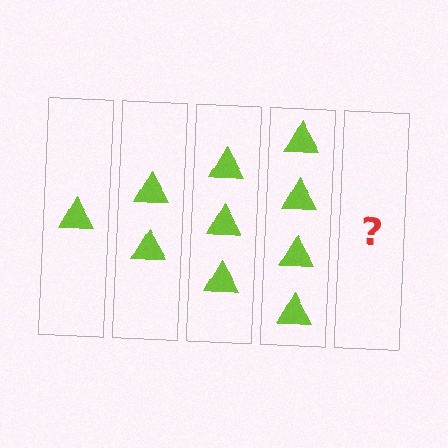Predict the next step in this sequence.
The next step is 5 triangles.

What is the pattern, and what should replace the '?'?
The pattern is that each step adds one more triangle. The '?' should be 5 triangles.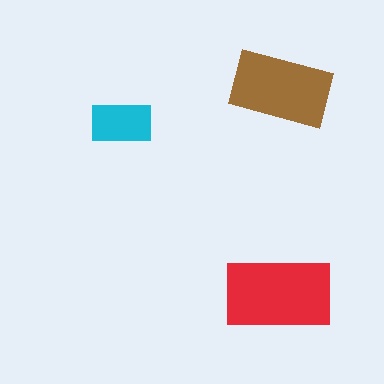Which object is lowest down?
The red rectangle is bottommost.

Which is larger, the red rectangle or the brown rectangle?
The red one.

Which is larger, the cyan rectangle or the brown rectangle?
The brown one.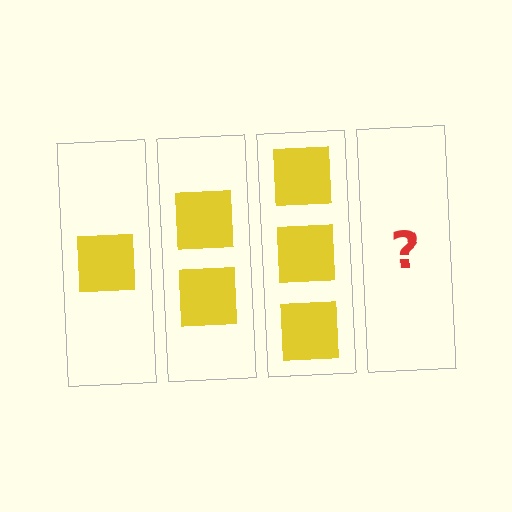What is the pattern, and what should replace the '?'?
The pattern is that each step adds one more square. The '?' should be 4 squares.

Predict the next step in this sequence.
The next step is 4 squares.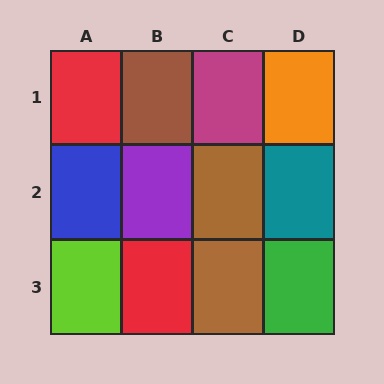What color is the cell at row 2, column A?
Blue.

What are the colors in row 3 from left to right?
Lime, red, brown, green.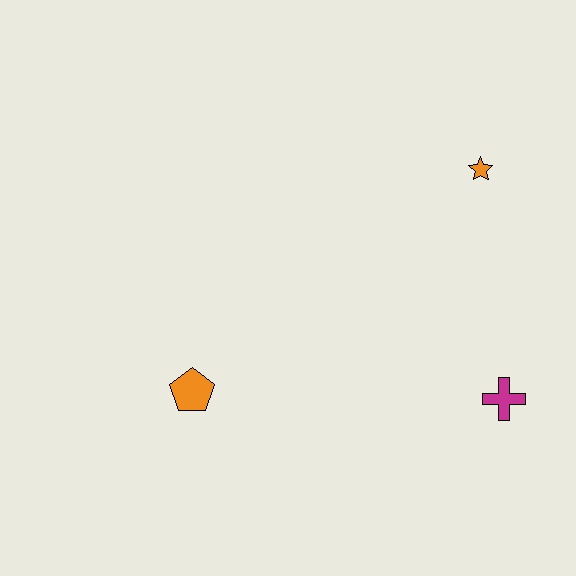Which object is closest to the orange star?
The magenta cross is closest to the orange star.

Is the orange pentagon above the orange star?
No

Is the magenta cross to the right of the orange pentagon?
Yes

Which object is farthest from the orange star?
The orange pentagon is farthest from the orange star.